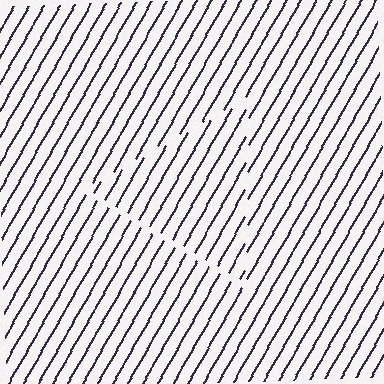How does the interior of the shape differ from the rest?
The interior of the shape contains the same grating, shifted by half a period — the contour is defined by the phase discontinuity where line-ends from the inner and outer gratings abut.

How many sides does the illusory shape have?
3 sides — the line-ends trace a triangle.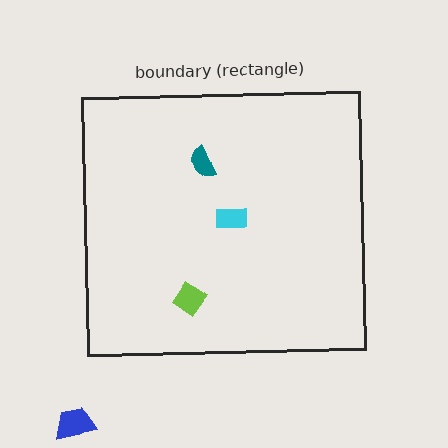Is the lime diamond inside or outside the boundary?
Inside.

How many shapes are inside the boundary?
3 inside, 1 outside.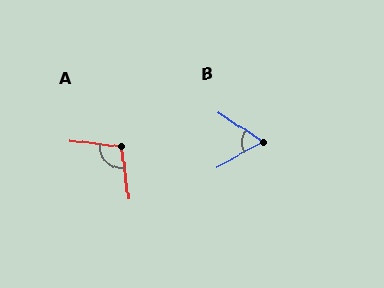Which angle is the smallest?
B, at approximately 62 degrees.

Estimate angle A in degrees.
Approximately 105 degrees.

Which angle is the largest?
A, at approximately 105 degrees.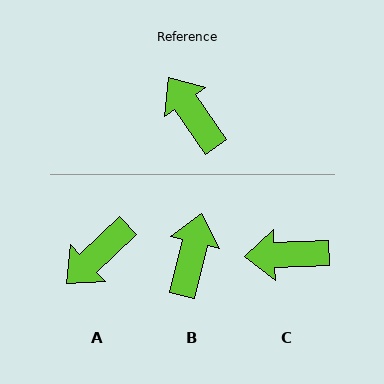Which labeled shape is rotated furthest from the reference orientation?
A, about 99 degrees away.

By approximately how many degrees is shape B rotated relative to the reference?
Approximately 48 degrees clockwise.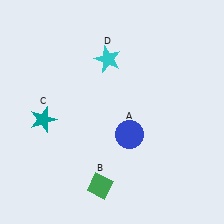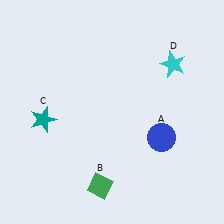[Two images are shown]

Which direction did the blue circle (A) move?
The blue circle (A) moved right.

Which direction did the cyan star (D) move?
The cyan star (D) moved right.